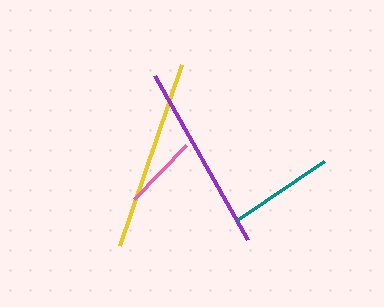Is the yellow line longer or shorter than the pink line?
The yellow line is longer than the pink line.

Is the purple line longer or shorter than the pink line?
The purple line is longer than the pink line.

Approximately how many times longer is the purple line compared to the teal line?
The purple line is approximately 1.8 times the length of the teal line.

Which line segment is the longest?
The yellow line is the longest at approximately 191 pixels.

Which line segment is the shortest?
The pink line is the shortest at approximately 75 pixels.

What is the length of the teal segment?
The teal segment is approximately 105 pixels long.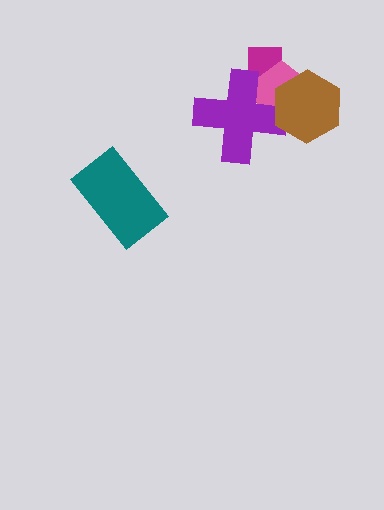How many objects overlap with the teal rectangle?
0 objects overlap with the teal rectangle.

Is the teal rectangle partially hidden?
No, no other shape covers it.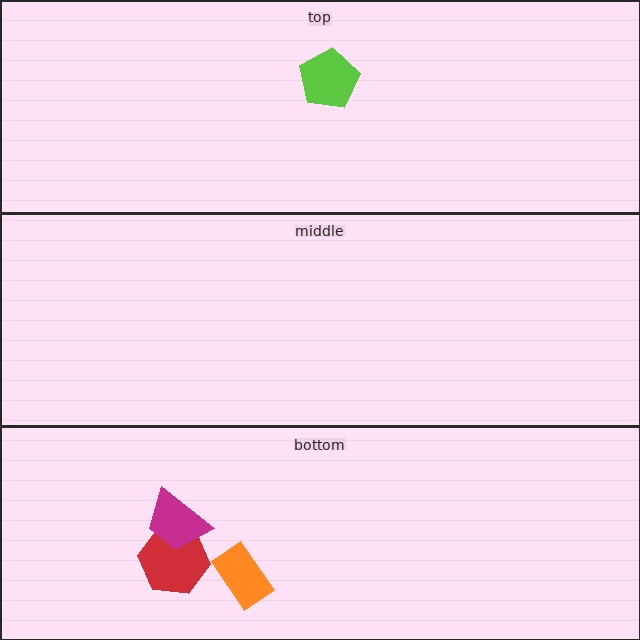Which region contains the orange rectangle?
The bottom region.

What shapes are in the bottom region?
The orange rectangle, the red hexagon, the magenta trapezoid.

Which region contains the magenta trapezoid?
The bottom region.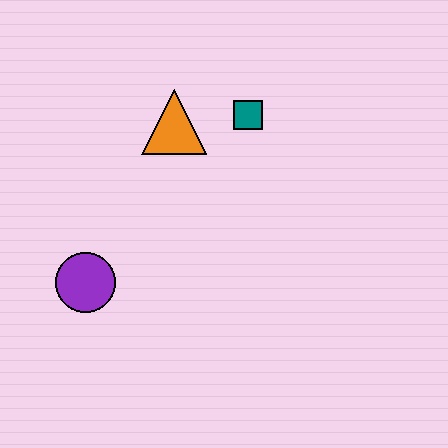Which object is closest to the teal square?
The orange triangle is closest to the teal square.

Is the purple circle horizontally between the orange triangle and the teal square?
No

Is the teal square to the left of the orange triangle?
No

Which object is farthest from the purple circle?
The teal square is farthest from the purple circle.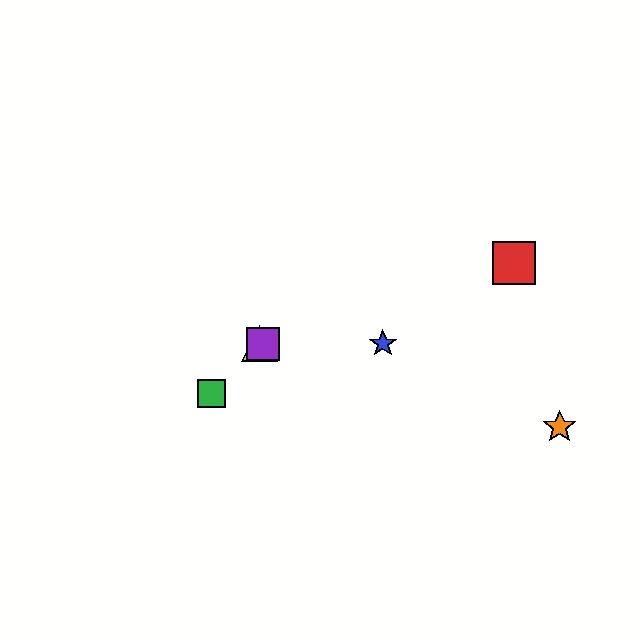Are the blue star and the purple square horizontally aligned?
Yes, both are at y≈344.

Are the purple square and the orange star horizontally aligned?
No, the purple square is at y≈344 and the orange star is at y≈427.